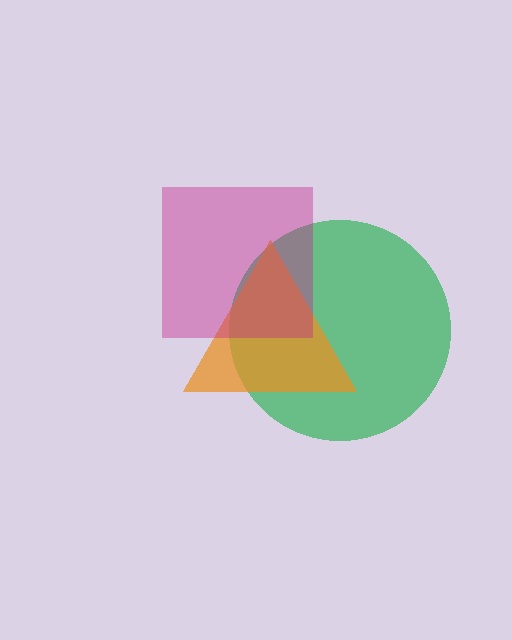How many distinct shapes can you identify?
There are 3 distinct shapes: a green circle, an orange triangle, a magenta square.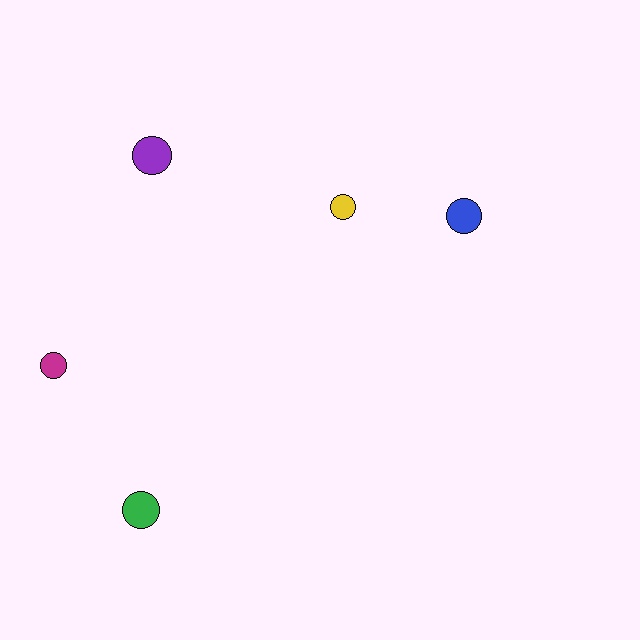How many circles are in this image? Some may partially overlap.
There are 5 circles.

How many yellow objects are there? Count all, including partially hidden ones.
There is 1 yellow object.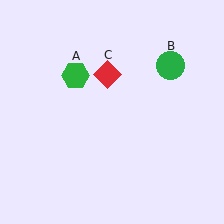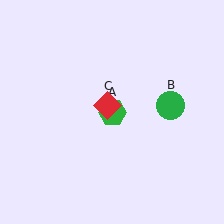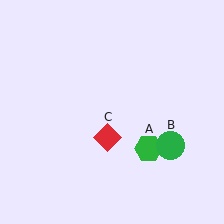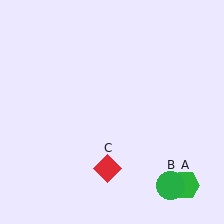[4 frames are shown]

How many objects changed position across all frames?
3 objects changed position: green hexagon (object A), green circle (object B), red diamond (object C).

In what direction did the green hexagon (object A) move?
The green hexagon (object A) moved down and to the right.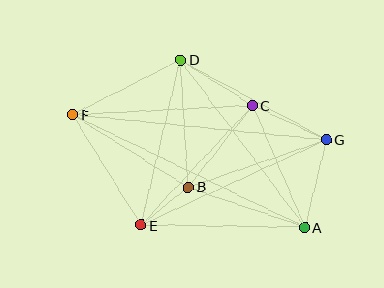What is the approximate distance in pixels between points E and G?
The distance between E and G is approximately 204 pixels.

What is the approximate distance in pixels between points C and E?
The distance between C and E is approximately 163 pixels.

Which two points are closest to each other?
Points B and E are closest to each other.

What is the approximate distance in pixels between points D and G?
The distance between D and G is approximately 166 pixels.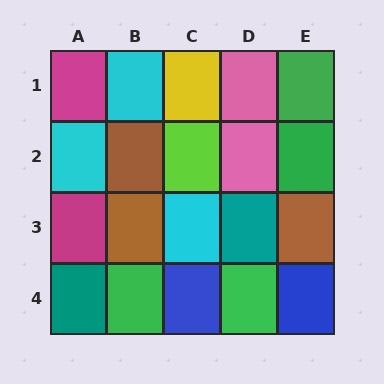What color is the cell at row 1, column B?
Cyan.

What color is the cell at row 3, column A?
Magenta.